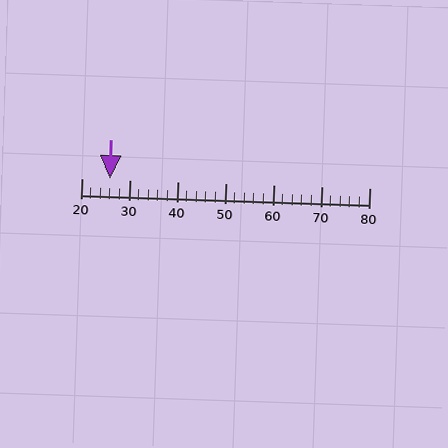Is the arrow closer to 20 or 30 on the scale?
The arrow is closer to 30.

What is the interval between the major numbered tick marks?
The major tick marks are spaced 10 units apart.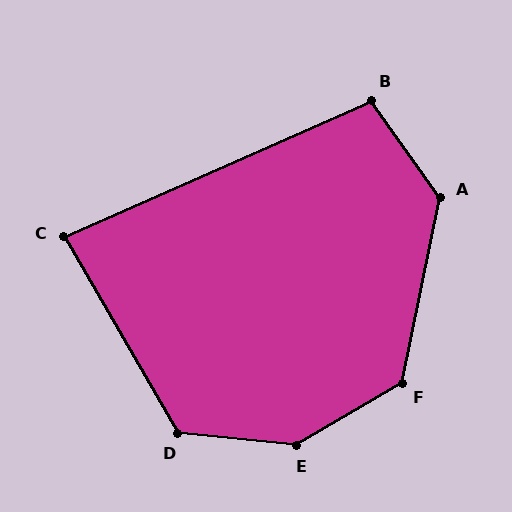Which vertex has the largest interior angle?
E, at approximately 144 degrees.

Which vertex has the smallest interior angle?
C, at approximately 84 degrees.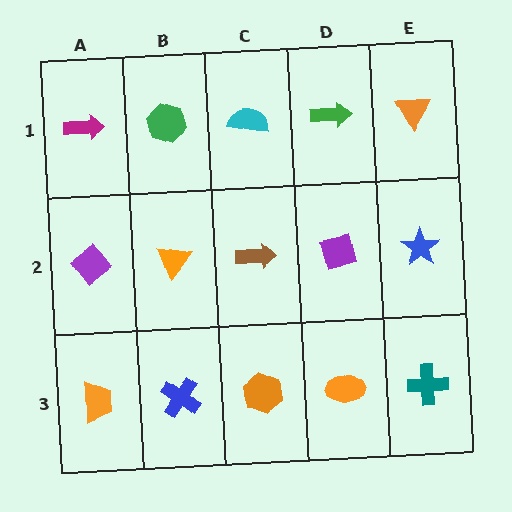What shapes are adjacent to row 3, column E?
A blue star (row 2, column E), an orange ellipse (row 3, column D).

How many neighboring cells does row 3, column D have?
3.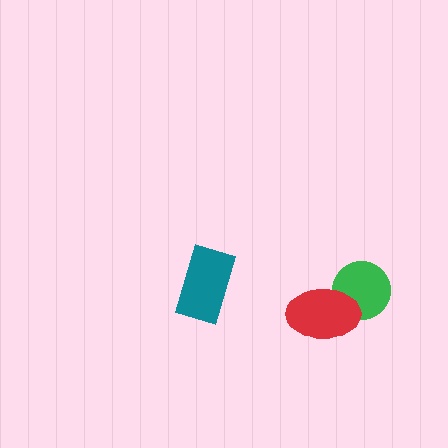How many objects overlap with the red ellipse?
1 object overlaps with the red ellipse.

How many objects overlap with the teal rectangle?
0 objects overlap with the teal rectangle.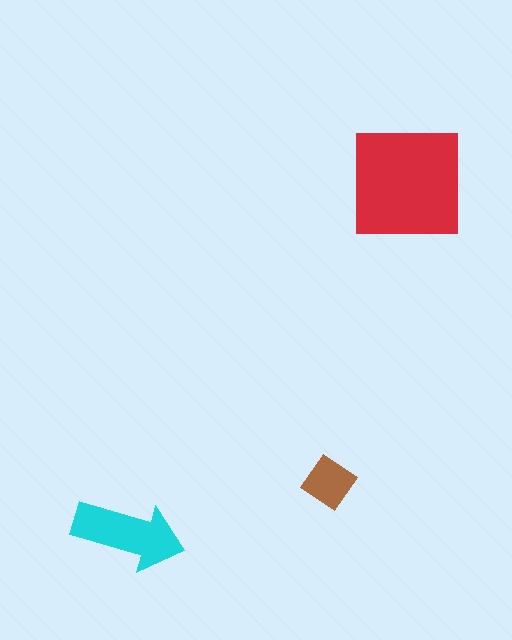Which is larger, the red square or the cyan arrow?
The red square.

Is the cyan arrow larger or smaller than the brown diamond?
Larger.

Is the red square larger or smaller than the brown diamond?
Larger.